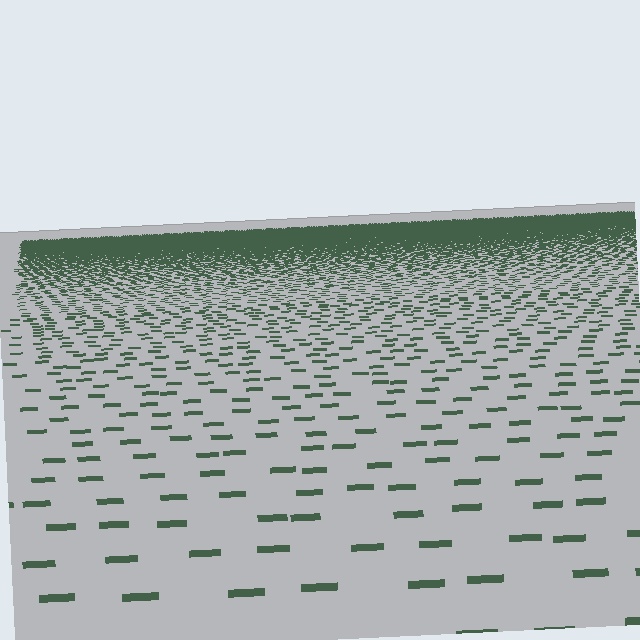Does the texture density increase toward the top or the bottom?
Density increases toward the top.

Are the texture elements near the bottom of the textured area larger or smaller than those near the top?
Larger. Near the bottom, elements are closer to the viewer and appear at a bigger on-screen size.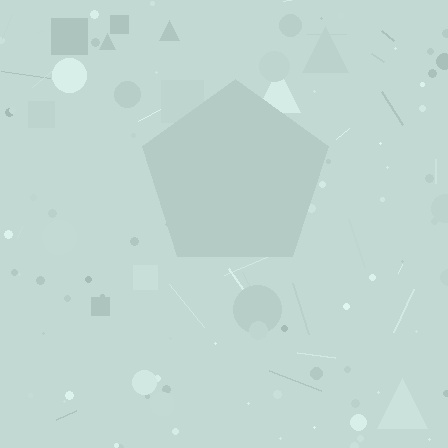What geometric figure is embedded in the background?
A pentagon is embedded in the background.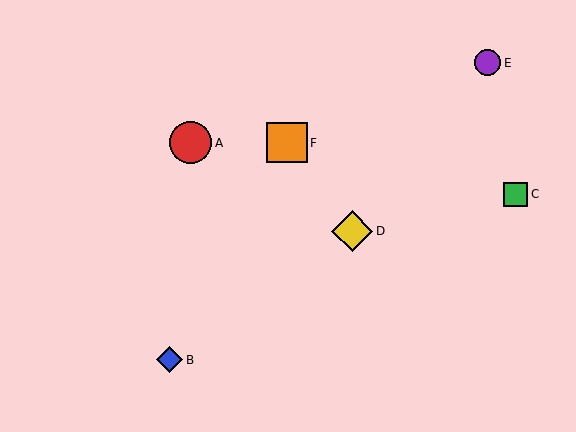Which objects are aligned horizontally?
Objects A, F are aligned horizontally.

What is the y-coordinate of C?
Object C is at y≈194.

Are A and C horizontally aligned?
No, A is at y≈143 and C is at y≈194.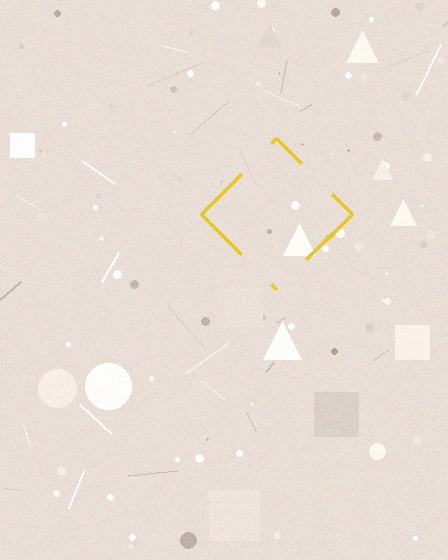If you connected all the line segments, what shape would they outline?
They would outline a diamond.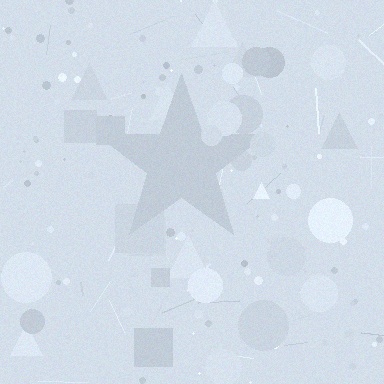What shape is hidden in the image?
A star is hidden in the image.